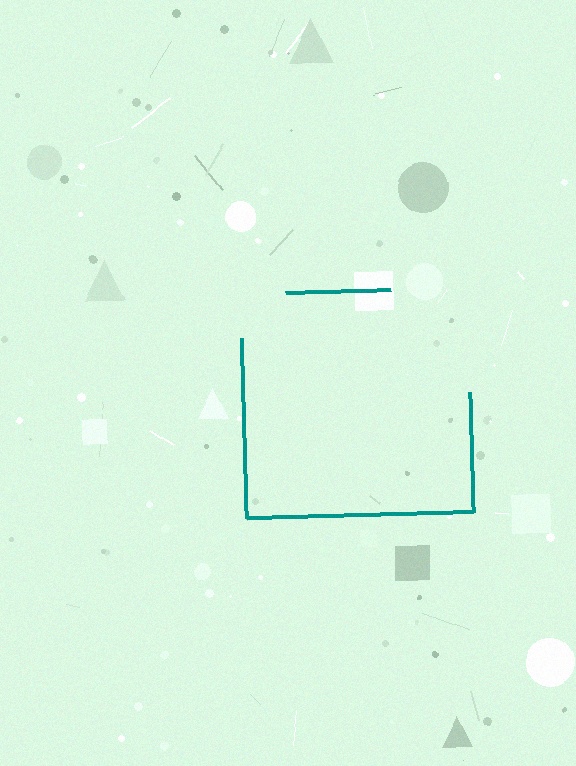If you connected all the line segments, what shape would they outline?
They would outline a square.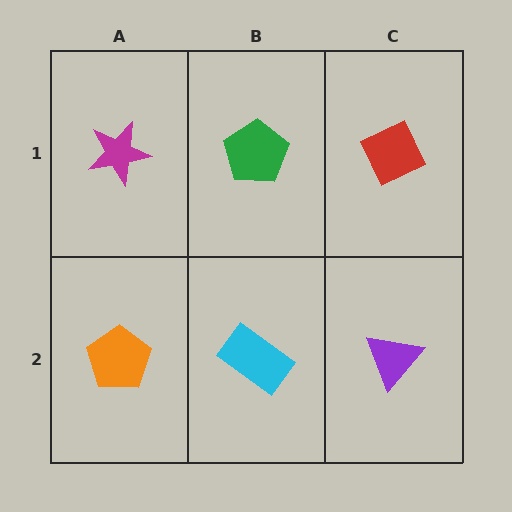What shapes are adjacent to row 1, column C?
A purple triangle (row 2, column C), a green pentagon (row 1, column B).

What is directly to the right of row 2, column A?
A cyan rectangle.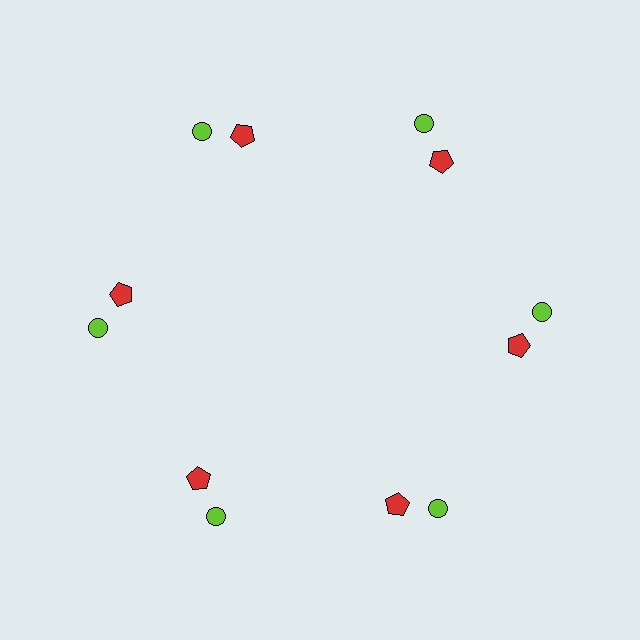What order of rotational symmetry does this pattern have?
This pattern has 6-fold rotational symmetry.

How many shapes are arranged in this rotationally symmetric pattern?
There are 12 shapes, arranged in 6 groups of 2.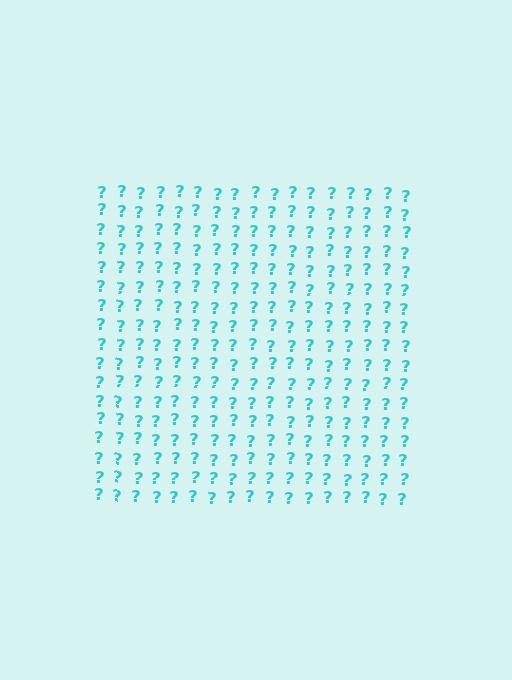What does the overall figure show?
The overall figure shows a square.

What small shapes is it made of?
It is made of small question marks.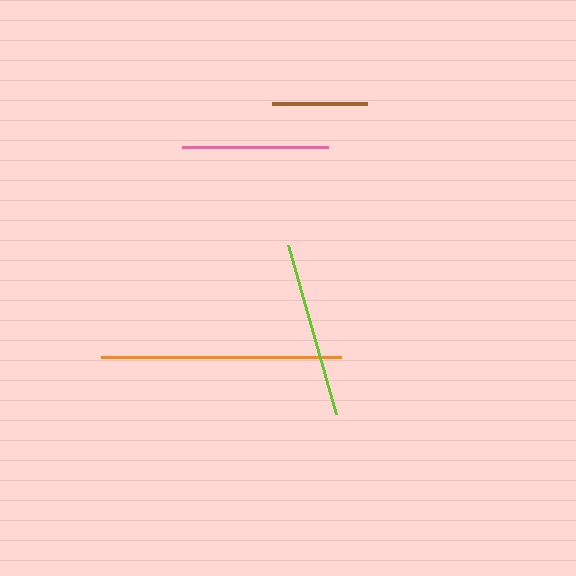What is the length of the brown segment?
The brown segment is approximately 95 pixels long.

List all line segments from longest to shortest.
From longest to shortest: orange, lime, pink, brown.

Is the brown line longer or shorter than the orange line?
The orange line is longer than the brown line.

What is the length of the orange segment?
The orange segment is approximately 240 pixels long.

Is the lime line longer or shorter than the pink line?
The lime line is longer than the pink line.